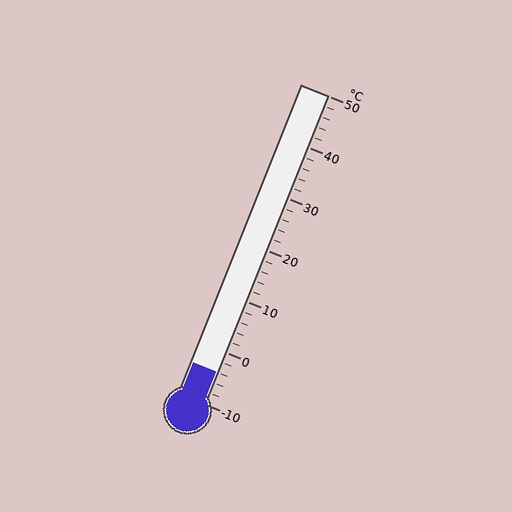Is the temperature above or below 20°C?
The temperature is below 20°C.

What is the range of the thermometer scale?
The thermometer scale ranges from -10°C to 50°C.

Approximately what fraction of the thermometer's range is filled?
The thermometer is filled to approximately 10% of its range.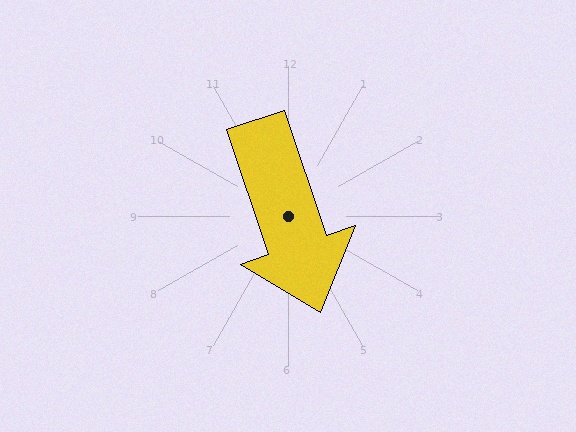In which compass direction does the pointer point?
South.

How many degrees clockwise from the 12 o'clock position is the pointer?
Approximately 161 degrees.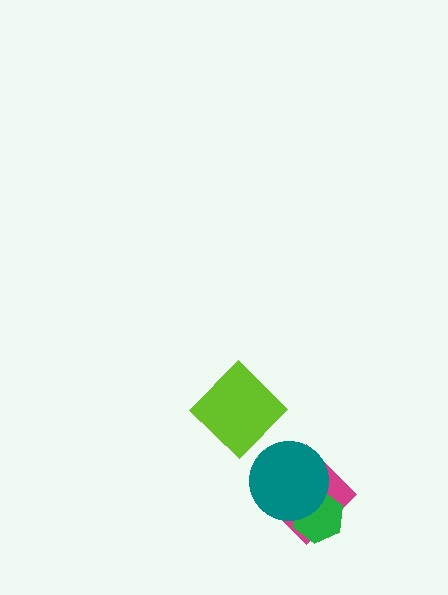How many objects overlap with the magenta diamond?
2 objects overlap with the magenta diamond.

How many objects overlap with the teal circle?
2 objects overlap with the teal circle.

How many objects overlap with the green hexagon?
2 objects overlap with the green hexagon.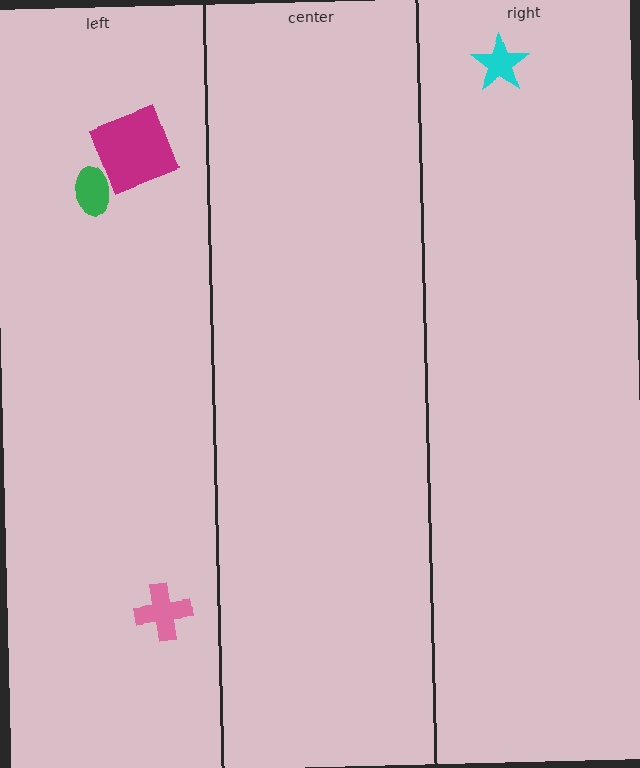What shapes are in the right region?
The cyan star.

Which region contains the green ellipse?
The left region.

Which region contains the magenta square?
The left region.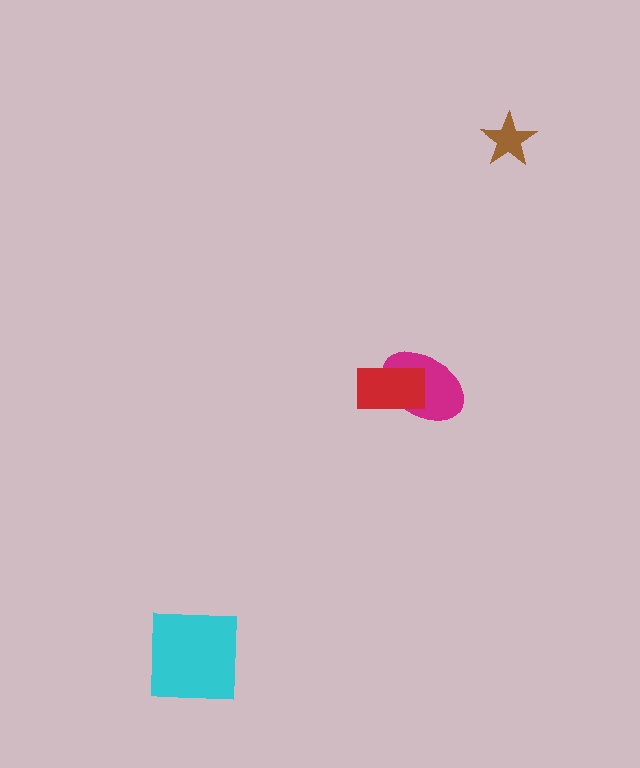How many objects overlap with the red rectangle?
1 object overlaps with the red rectangle.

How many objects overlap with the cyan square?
0 objects overlap with the cyan square.